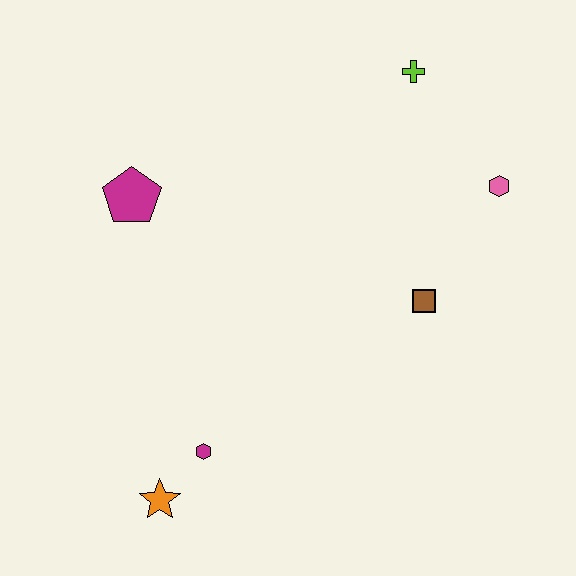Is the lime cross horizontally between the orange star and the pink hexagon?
Yes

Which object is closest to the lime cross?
The pink hexagon is closest to the lime cross.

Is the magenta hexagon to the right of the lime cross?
No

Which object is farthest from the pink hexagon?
The orange star is farthest from the pink hexagon.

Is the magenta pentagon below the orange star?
No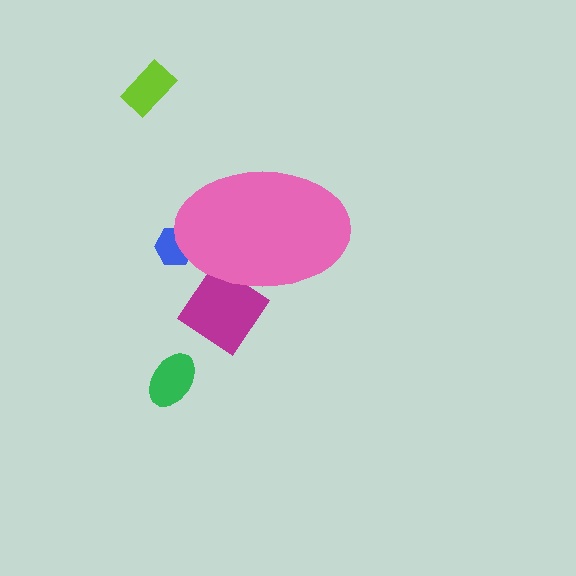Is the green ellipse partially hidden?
No, the green ellipse is fully visible.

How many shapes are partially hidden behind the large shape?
2 shapes are partially hidden.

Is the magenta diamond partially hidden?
Yes, the magenta diamond is partially hidden behind the pink ellipse.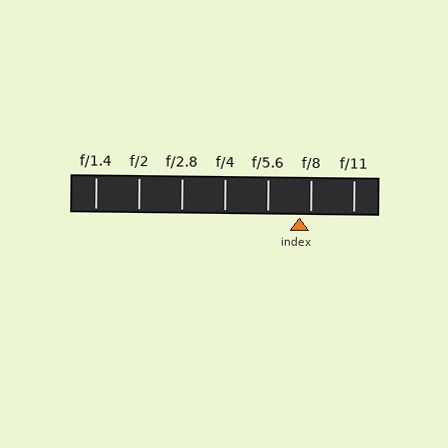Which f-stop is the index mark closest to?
The index mark is closest to f/8.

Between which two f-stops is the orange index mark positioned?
The index mark is between f/5.6 and f/8.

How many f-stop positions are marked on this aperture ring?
There are 7 f-stop positions marked.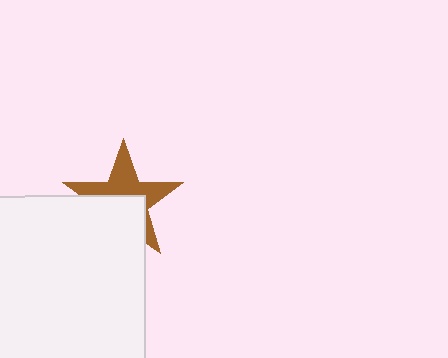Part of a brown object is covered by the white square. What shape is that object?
It is a star.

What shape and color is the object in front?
The object in front is a white square.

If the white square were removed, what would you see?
You would see the complete brown star.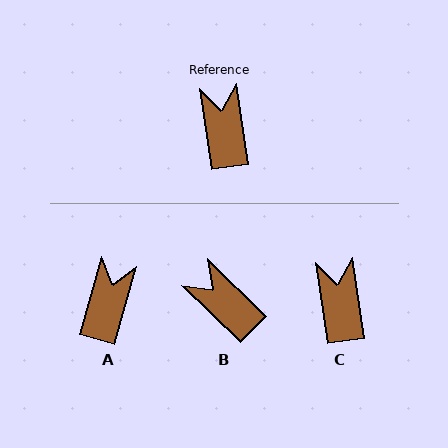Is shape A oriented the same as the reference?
No, it is off by about 24 degrees.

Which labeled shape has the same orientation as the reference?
C.